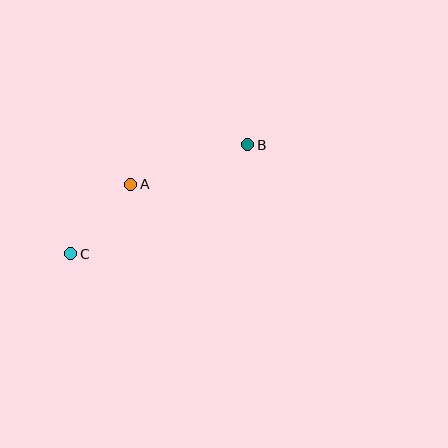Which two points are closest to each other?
Points A and C are closest to each other.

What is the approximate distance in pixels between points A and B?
The distance between A and B is approximately 123 pixels.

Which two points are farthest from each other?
Points B and C are farthest from each other.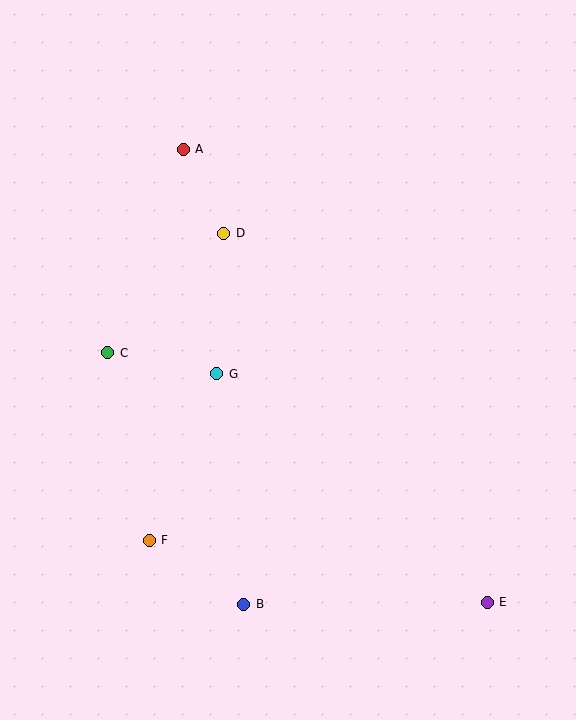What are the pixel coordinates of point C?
Point C is at (108, 353).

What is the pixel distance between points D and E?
The distance between D and E is 453 pixels.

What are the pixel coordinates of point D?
Point D is at (224, 233).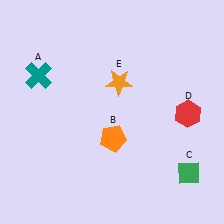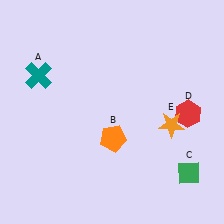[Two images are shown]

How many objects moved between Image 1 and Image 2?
1 object moved between the two images.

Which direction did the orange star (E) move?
The orange star (E) moved right.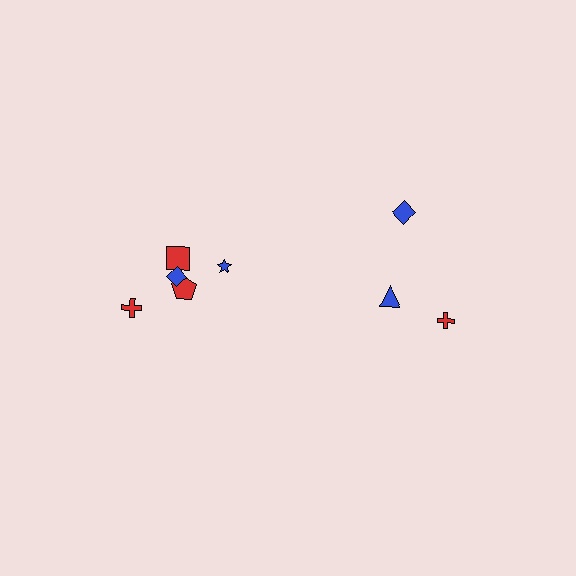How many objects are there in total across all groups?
There are 8 objects.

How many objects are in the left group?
There are 5 objects.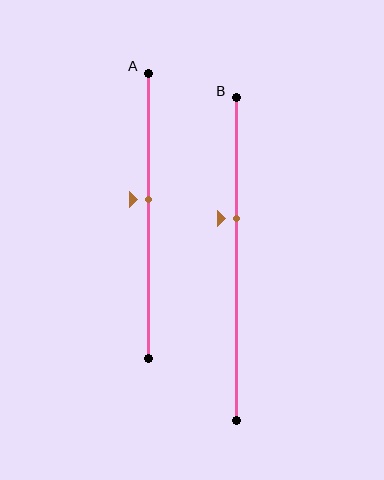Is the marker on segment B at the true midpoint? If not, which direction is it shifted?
No, the marker on segment B is shifted upward by about 13% of the segment length.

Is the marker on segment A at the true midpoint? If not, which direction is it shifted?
No, the marker on segment A is shifted upward by about 6% of the segment length.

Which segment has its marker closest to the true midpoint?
Segment A has its marker closest to the true midpoint.